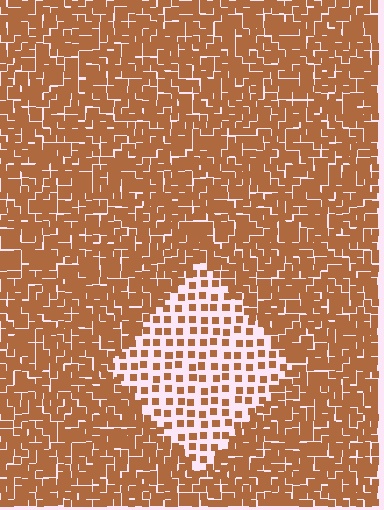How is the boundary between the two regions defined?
The boundary is defined by a change in element density (approximately 2.7x ratio). All elements are the same color, size, and shape.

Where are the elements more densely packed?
The elements are more densely packed outside the diamond boundary.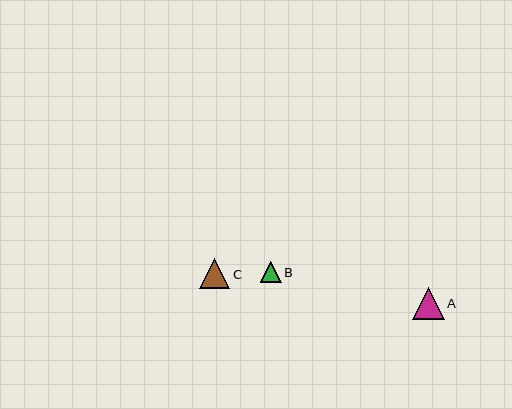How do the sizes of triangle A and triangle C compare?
Triangle A and triangle C are approximately the same size.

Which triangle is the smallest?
Triangle B is the smallest with a size of approximately 21 pixels.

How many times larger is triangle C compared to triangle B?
Triangle C is approximately 1.4 times the size of triangle B.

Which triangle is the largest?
Triangle A is the largest with a size of approximately 32 pixels.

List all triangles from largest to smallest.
From largest to smallest: A, C, B.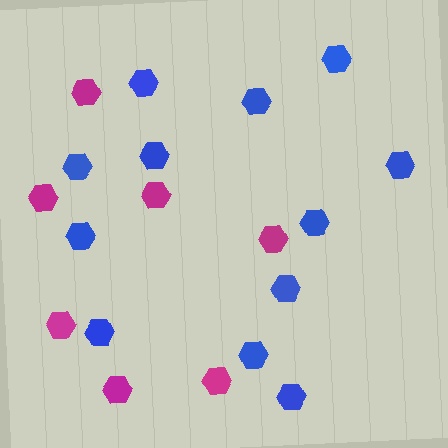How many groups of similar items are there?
There are 2 groups: one group of blue hexagons (12) and one group of magenta hexagons (7).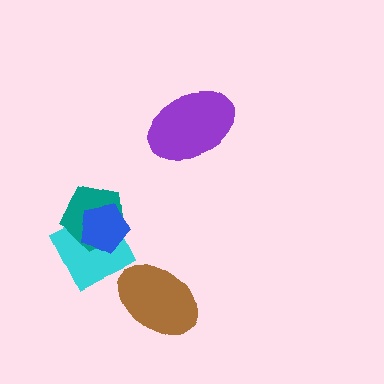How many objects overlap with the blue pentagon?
2 objects overlap with the blue pentagon.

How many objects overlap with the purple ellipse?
0 objects overlap with the purple ellipse.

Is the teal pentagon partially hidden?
Yes, it is partially covered by another shape.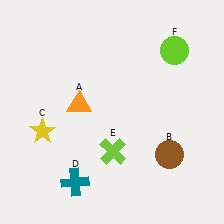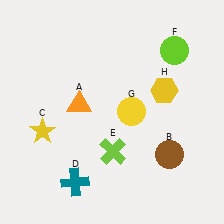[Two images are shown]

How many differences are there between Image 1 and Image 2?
There are 2 differences between the two images.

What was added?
A yellow circle (G), a yellow hexagon (H) were added in Image 2.